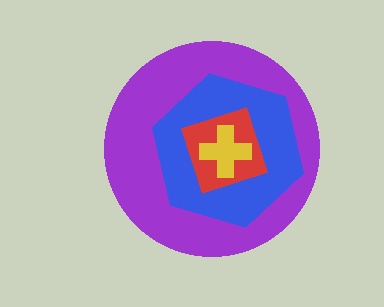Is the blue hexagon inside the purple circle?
Yes.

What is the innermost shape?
The yellow cross.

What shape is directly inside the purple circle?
The blue hexagon.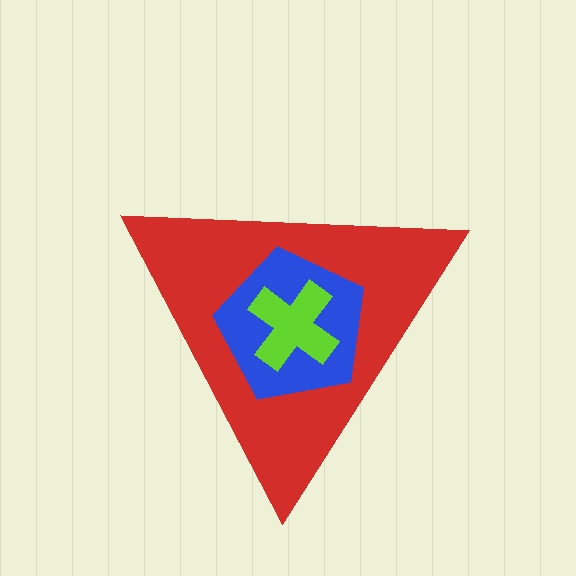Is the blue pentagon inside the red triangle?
Yes.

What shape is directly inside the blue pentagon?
The lime cross.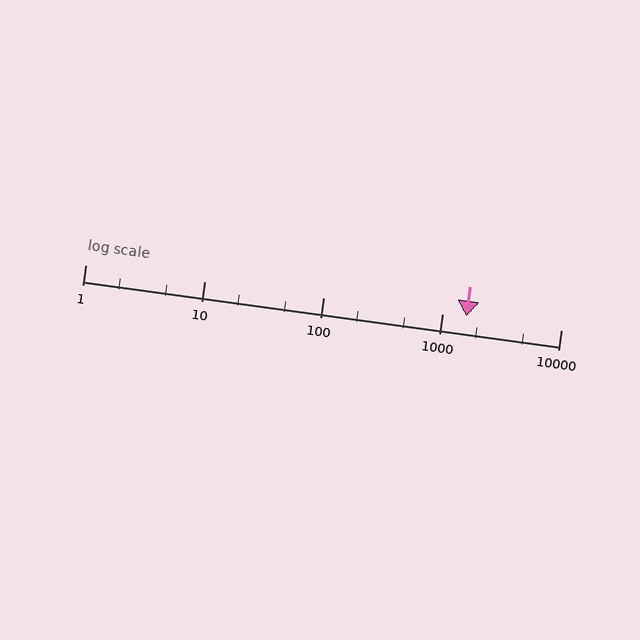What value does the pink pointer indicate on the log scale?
The pointer indicates approximately 1600.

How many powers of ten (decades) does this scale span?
The scale spans 4 decades, from 1 to 10000.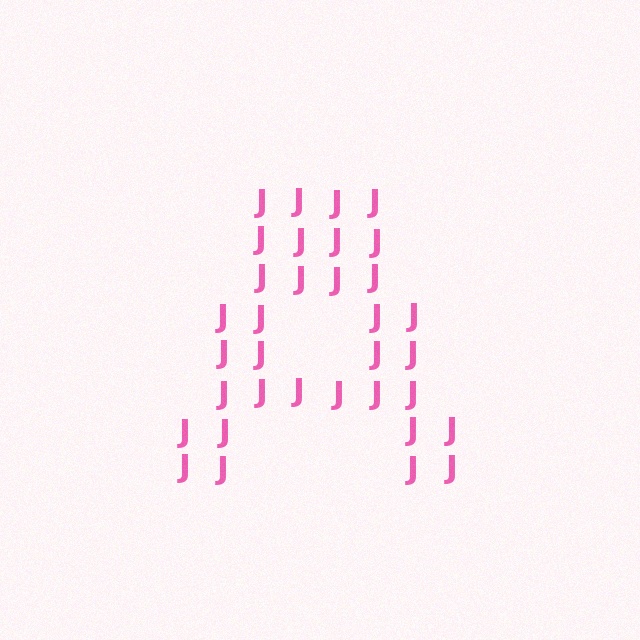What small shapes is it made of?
It is made of small letter J's.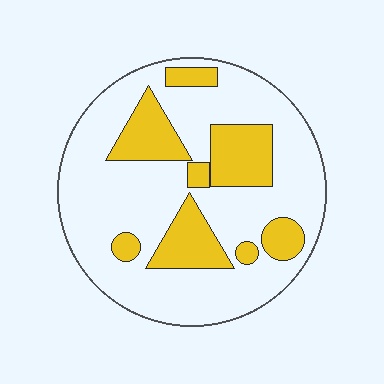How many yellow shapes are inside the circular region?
8.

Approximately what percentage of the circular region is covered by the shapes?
Approximately 25%.